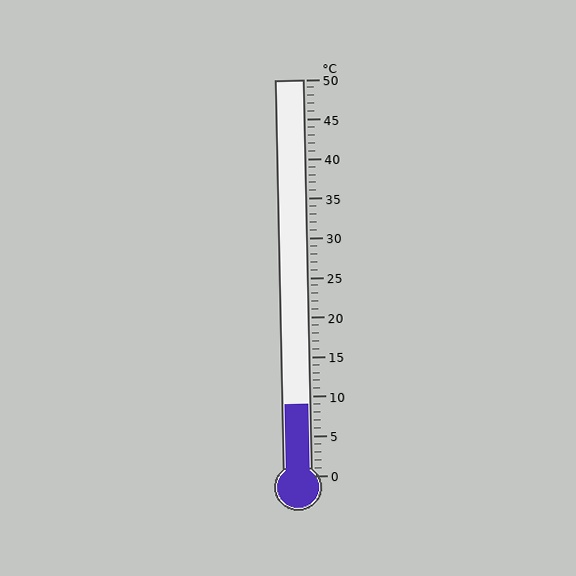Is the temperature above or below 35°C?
The temperature is below 35°C.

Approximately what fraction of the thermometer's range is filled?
The thermometer is filled to approximately 20% of its range.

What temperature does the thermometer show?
The thermometer shows approximately 9°C.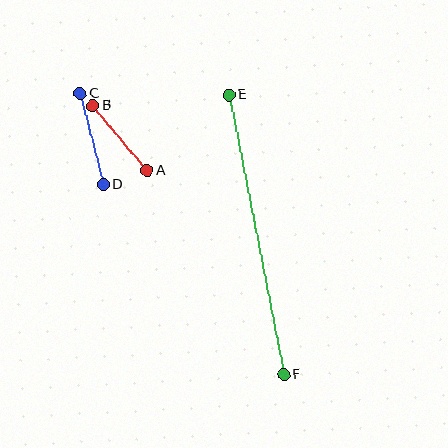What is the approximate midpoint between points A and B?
The midpoint is at approximately (120, 138) pixels.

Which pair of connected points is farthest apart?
Points E and F are farthest apart.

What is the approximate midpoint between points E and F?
The midpoint is at approximately (256, 235) pixels.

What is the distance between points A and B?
The distance is approximately 85 pixels.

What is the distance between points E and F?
The distance is approximately 285 pixels.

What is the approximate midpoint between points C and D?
The midpoint is at approximately (92, 139) pixels.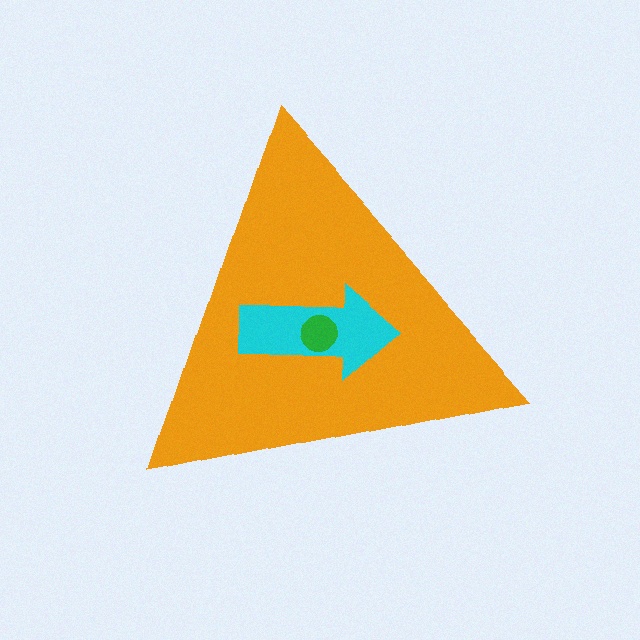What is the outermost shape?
The orange triangle.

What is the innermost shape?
The green circle.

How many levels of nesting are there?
3.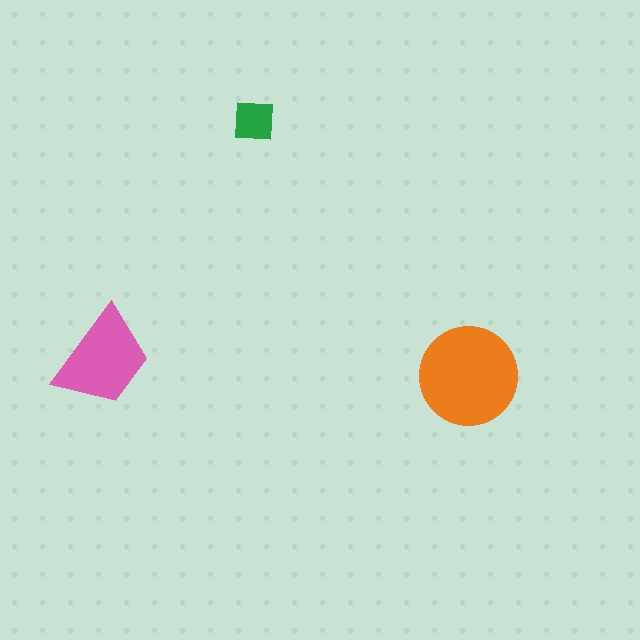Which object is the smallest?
The green square.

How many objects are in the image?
There are 3 objects in the image.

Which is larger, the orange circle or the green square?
The orange circle.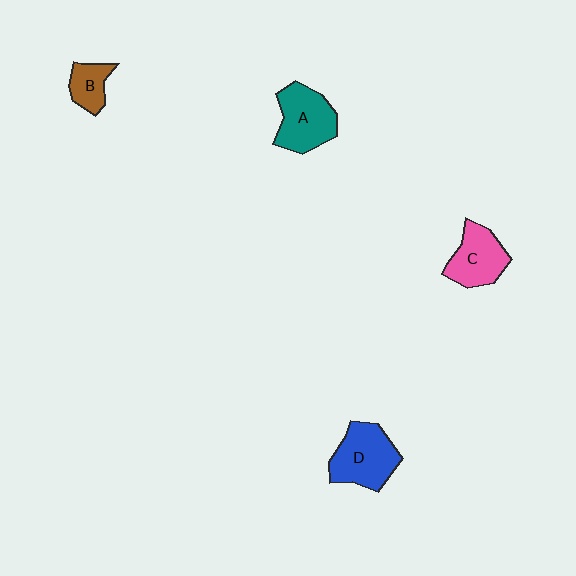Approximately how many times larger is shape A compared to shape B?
Approximately 2.0 times.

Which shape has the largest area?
Shape D (blue).